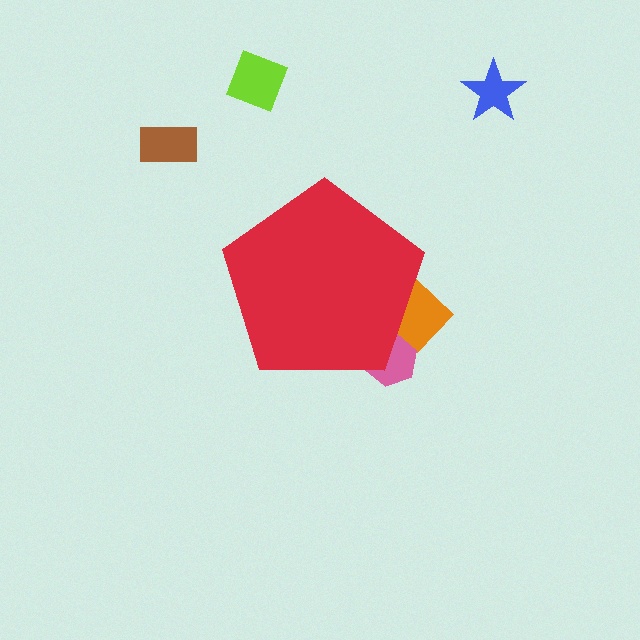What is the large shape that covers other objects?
A red pentagon.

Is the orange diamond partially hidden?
Yes, the orange diamond is partially hidden behind the red pentagon.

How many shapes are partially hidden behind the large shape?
2 shapes are partially hidden.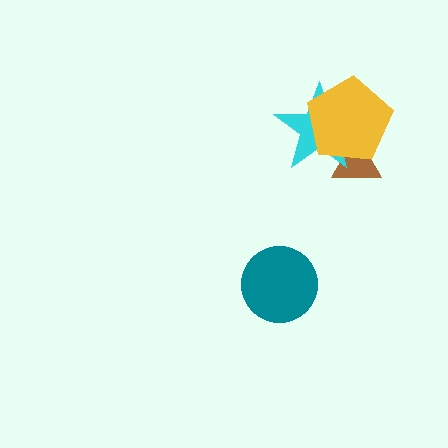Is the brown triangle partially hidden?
Yes, it is partially covered by another shape.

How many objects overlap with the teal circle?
0 objects overlap with the teal circle.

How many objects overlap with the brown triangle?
2 objects overlap with the brown triangle.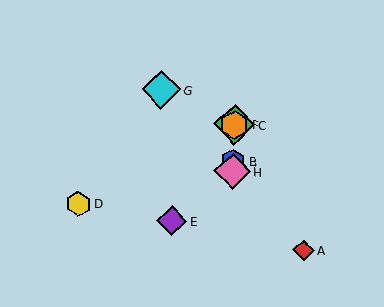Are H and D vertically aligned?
No, H is at x≈232 and D is at x≈78.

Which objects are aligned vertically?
Objects B, C, F, H are aligned vertically.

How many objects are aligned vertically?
4 objects (B, C, F, H) are aligned vertically.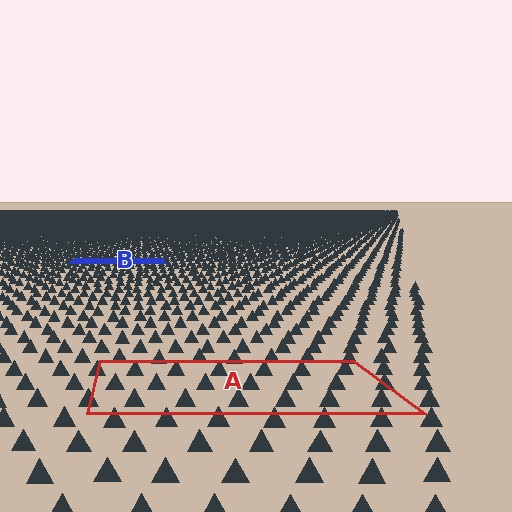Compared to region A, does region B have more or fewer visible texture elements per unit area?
Region B has more texture elements per unit area — they are packed more densely because it is farther away.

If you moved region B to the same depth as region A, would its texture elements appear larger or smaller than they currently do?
They would appear larger. At a closer depth, the same texture elements are projected at a bigger on-screen size.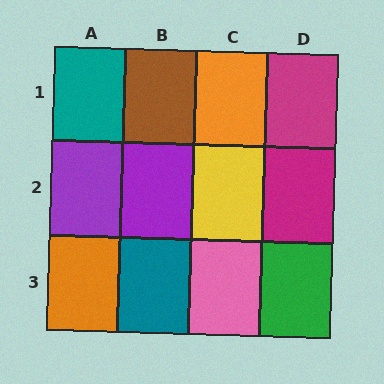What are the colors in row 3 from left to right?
Orange, teal, pink, green.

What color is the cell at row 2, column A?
Purple.